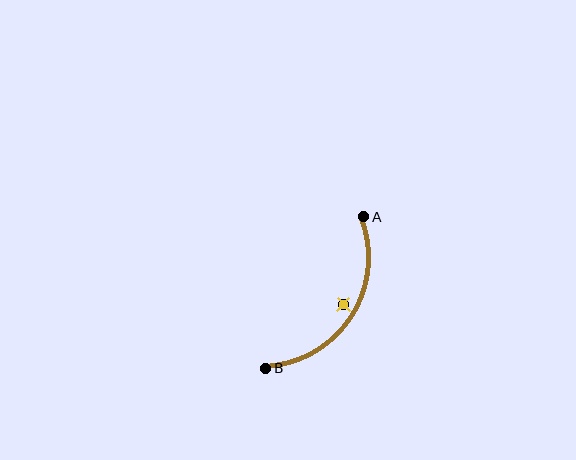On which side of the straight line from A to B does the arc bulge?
The arc bulges to the right of the straight line connecting A and B.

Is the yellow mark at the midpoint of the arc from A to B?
No — the yellow mark does not lie on the arc at all. It sits slightly inside the curve.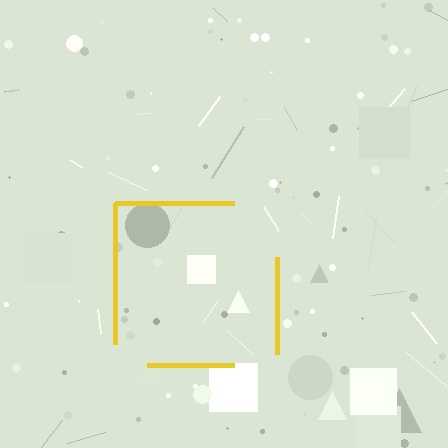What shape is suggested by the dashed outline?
The dashed outline suggests a square.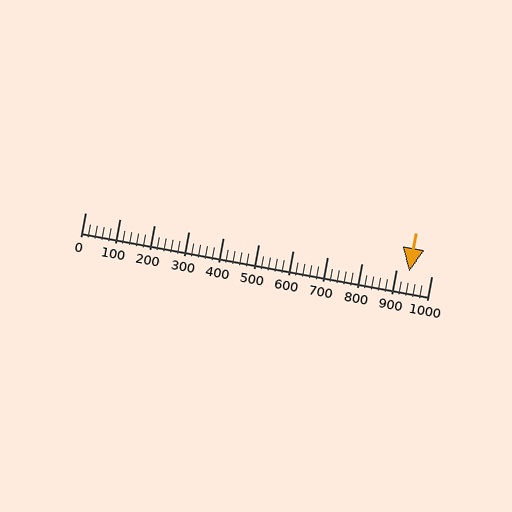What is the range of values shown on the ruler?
The ruler shows values from 0 to 1000.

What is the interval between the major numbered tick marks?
The major tick marks are spaced 100 units apart.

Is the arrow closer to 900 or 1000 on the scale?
The arrow is closer to 900.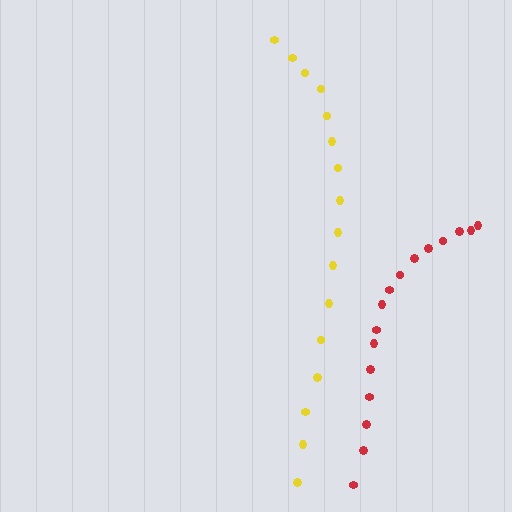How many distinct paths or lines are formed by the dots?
There are 2 distinct paths.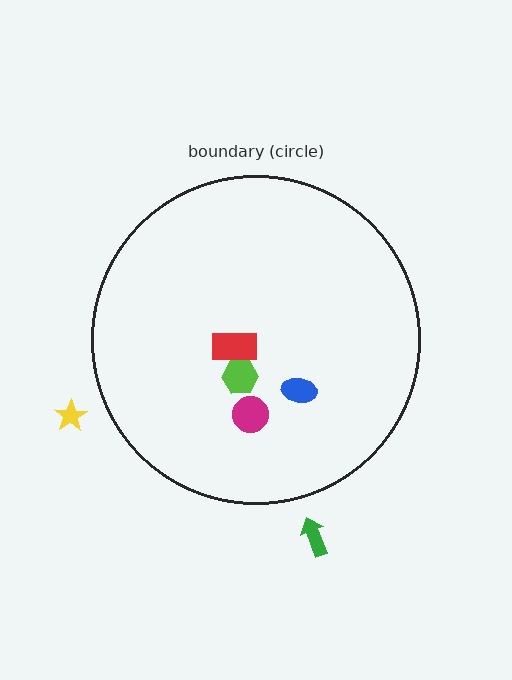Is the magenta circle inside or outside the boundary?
Inside.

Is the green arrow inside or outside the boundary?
Outside.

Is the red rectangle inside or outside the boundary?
Inside.